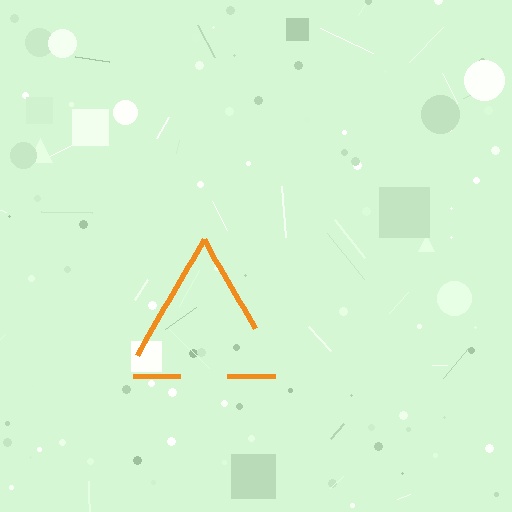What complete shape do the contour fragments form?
The contour fragments form a triangle.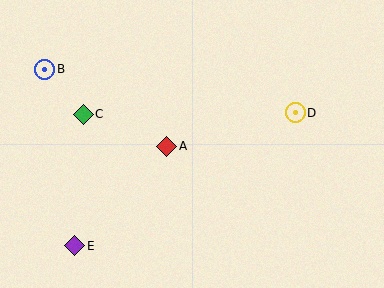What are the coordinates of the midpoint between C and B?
The midpoint between C and B is at (64, 92).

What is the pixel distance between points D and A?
The distance between D and A is 133 pixels.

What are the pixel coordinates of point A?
Point A is at (167, 146).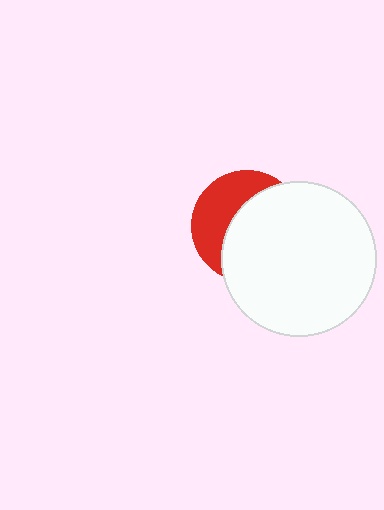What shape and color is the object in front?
The object in front is a white circle.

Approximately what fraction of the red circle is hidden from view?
Roughly 60% of the red circle is hidden behind the white circle.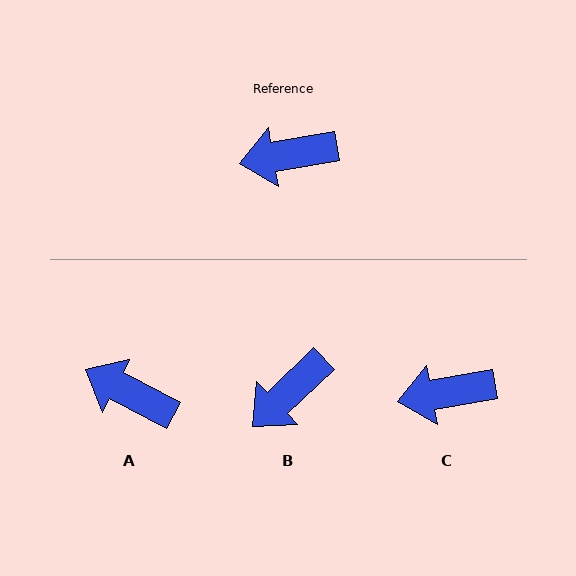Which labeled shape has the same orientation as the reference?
C.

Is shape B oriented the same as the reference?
No, it is off by about 34 degrees.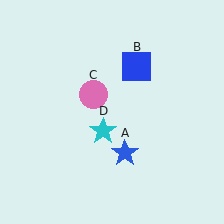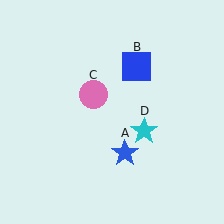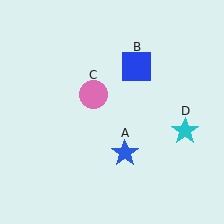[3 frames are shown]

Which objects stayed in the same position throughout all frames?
Blue star (object A) and blue square (object B) and pink circle (object C) remained stationary.